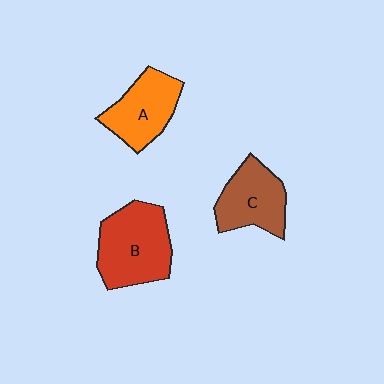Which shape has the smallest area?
Shape C (brown).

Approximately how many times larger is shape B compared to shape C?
Approximately 1.3 times.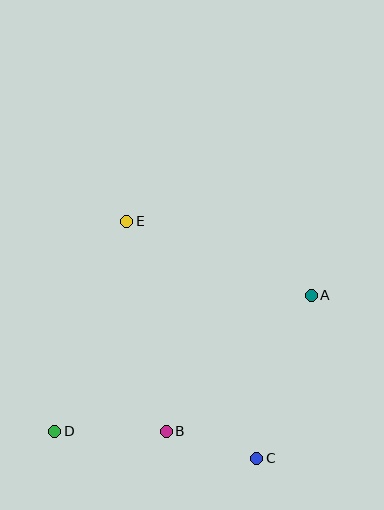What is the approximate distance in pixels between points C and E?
The distance between C and E is approximately 270 pixels.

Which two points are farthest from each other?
Points A and D are farthest from each other.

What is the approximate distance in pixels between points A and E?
The distance between A and E is approximately 199 pixels.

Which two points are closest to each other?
Points B and C are closest to each other.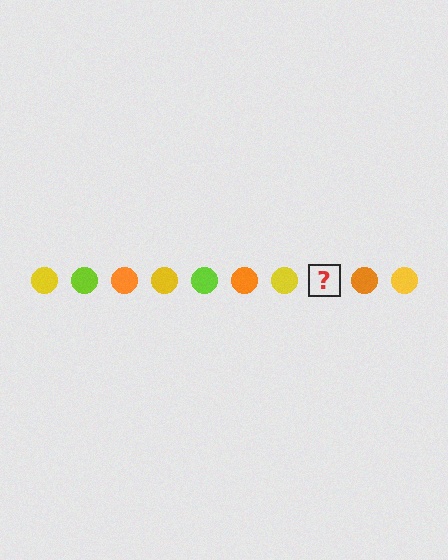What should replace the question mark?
The question mark should be replaced with a lime circle.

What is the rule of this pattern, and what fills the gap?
The rule is that the pattern cycles through yellow, lime, orange circles. The gap should be filled with a lime circle.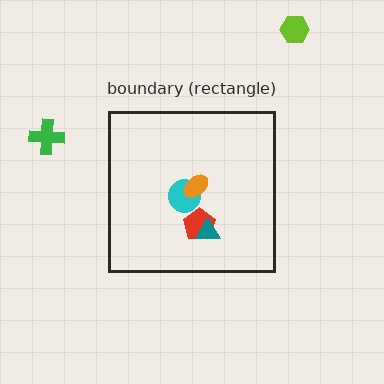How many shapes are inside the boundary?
4 inside, 2 outside.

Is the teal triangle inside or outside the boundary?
Inside.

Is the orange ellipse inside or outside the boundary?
Inside.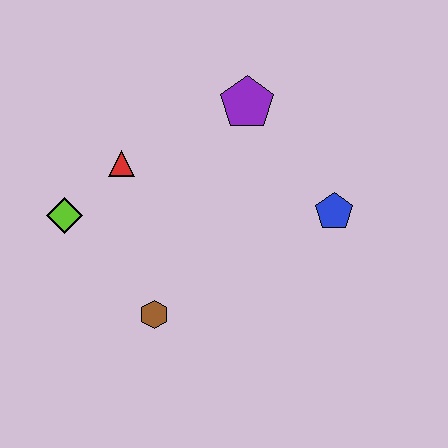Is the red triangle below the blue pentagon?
No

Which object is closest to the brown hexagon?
The lime diamond is closest to the brown hexagon.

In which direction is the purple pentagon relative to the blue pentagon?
The purple pentagon is above the blue pentagon.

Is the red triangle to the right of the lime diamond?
Yes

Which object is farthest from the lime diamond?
The blue pentagon is farthest from the lime diamond.